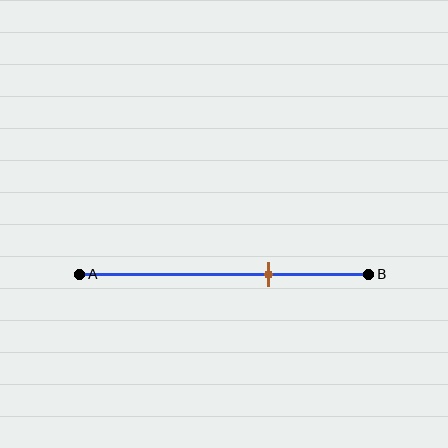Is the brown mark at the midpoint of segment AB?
No, the mark is at about 65% from A, not at the 50% midpoint.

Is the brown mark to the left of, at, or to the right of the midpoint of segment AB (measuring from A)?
The brown mark is to the right of the midpoint of segment AB.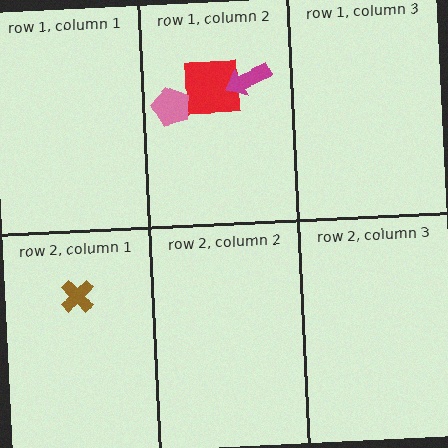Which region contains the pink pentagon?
The row 1, column 2 region.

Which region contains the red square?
The row 1, column 2 region.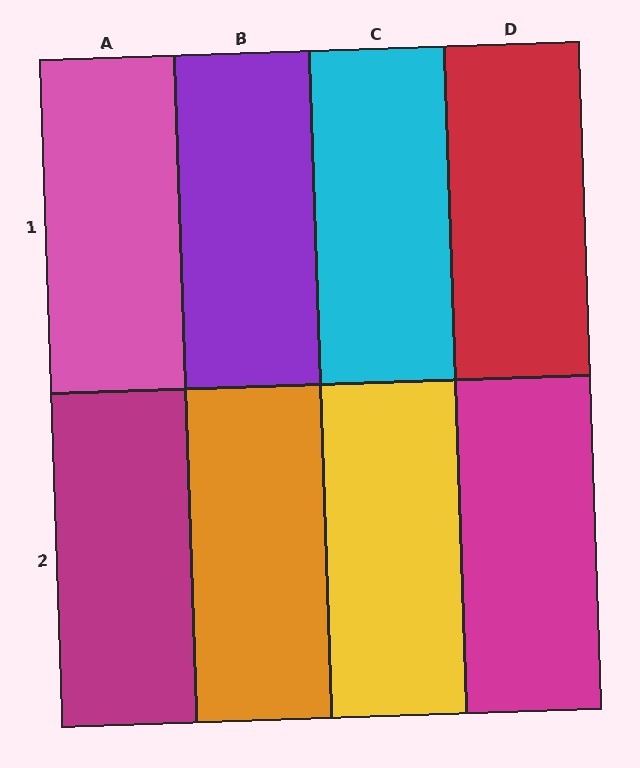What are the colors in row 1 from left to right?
Pink, purple, cyan, red.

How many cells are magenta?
2 cells are magenta.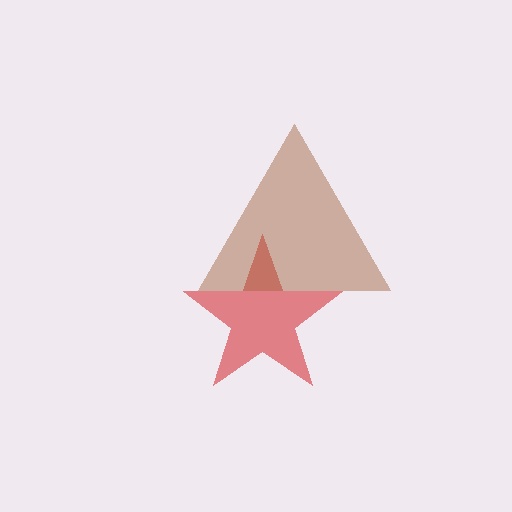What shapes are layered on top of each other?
The layered shapes are: a red star, a brown triangle.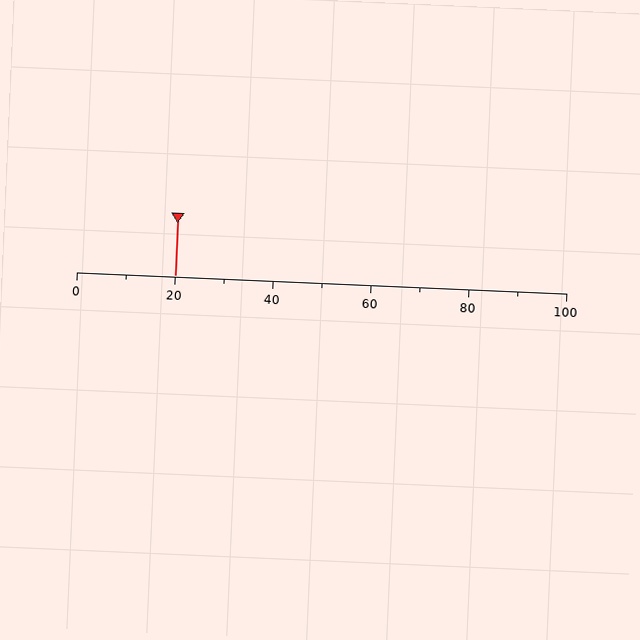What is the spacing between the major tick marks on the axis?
The major ticks are spaced 20 apart.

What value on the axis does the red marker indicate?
The marker indicates approximately 20.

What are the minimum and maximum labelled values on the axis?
The axis runs from 0 to 100.